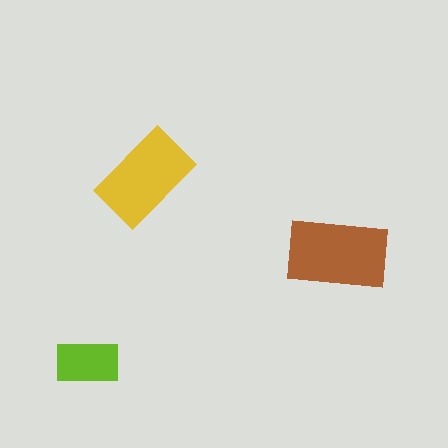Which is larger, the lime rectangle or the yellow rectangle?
The yellow one.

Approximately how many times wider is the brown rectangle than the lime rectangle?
About 1.5 times wider.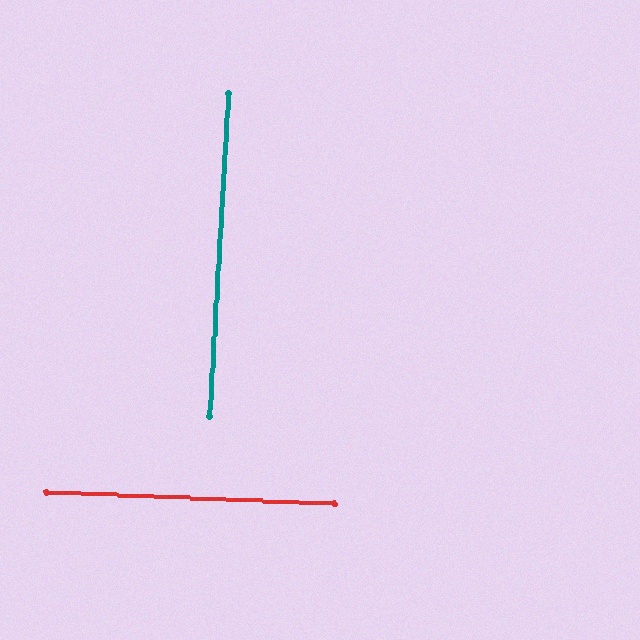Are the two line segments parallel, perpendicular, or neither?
Perpendicular — they meet at approximately 89°.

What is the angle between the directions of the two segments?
Approximately 89 degrees.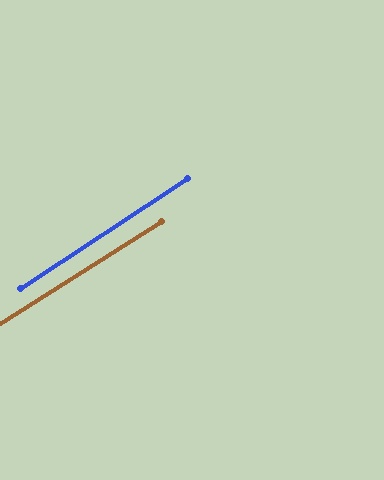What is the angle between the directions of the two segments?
Approximately 1 degree.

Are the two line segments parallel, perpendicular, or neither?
Parallel — their directions differ by only 1.2°.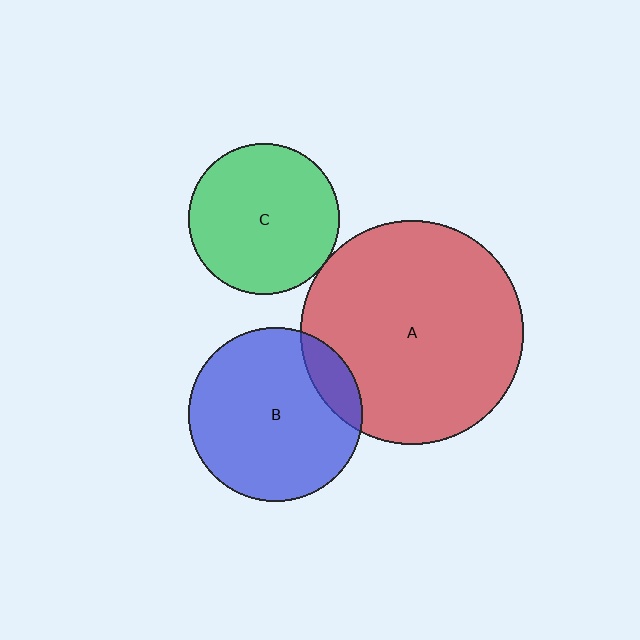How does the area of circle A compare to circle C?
Approximately 2.2 times.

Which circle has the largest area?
Circle A (red).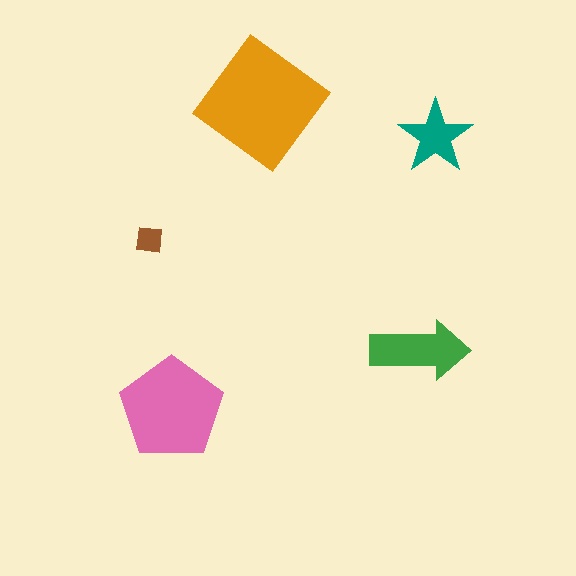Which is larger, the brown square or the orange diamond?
The orange diamond.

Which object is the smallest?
The brown square.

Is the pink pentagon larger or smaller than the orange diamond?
Smaller.